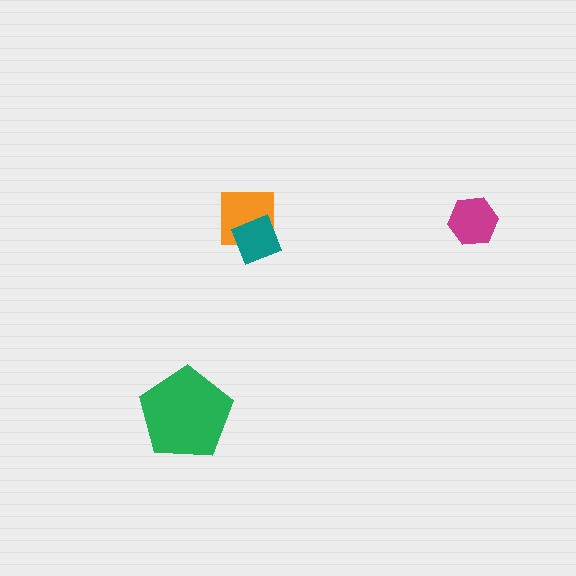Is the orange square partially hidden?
Yes, it is partially covered by another shape.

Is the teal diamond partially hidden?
No, no other shape covers it.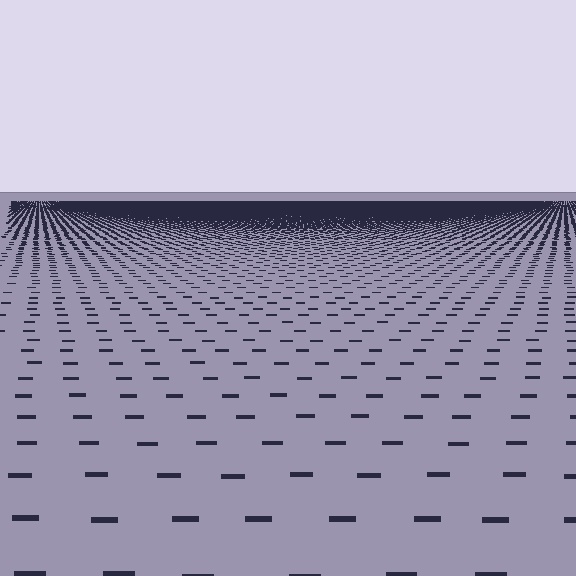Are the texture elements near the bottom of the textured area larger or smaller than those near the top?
Larger. Near the bottom, elements are closer to the viewer and appear at a bigger on-screen size.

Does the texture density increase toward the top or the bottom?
Density increases toward the top.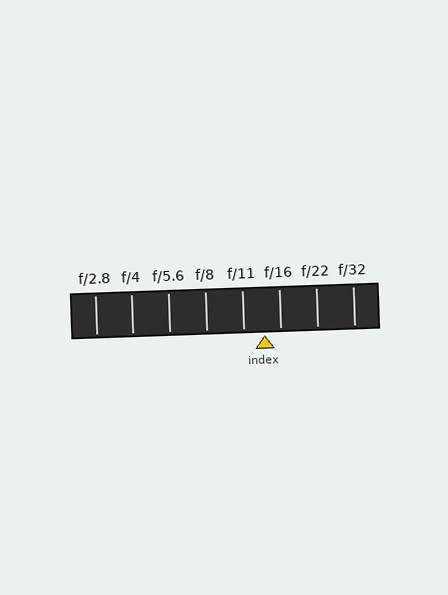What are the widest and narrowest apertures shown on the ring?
The widest aperture shown is f/2.8 and the narrowest is f/32.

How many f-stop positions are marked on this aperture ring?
There are 8 f-stop positions marked.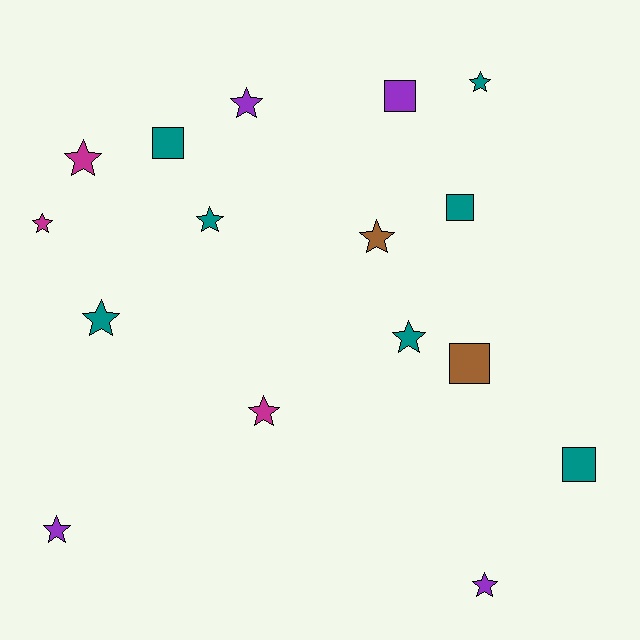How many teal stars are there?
There are 4 teal stars.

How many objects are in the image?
There are 16 objects.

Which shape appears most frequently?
Star, with 11 objects.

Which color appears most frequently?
Teal, with 7 objects.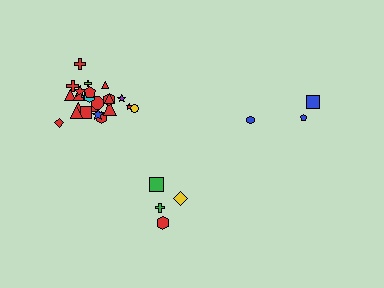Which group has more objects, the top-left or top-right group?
The top-left group.